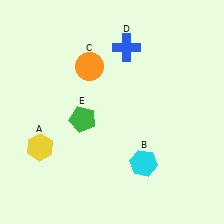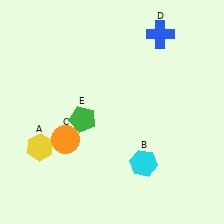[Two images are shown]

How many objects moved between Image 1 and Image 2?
2 objects moved between the two images.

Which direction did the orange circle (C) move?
The orange circle (C) moved down.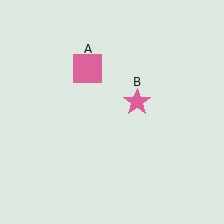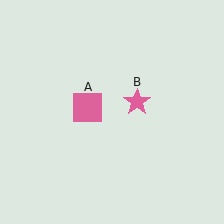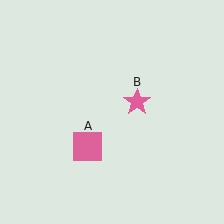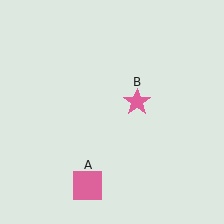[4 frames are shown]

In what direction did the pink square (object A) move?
The pink square (object A) moved down.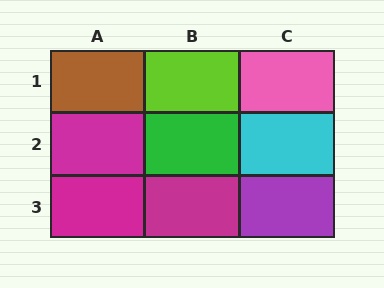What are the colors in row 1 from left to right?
Brown, lime, pink.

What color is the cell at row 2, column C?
Cyan.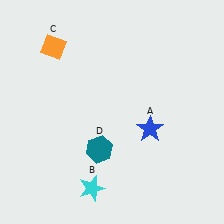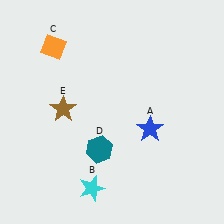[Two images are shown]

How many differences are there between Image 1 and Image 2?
There is 1 difference between the two images.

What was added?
A brown star (E) was added in Image 2.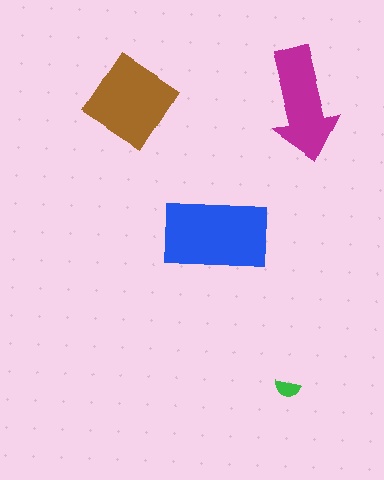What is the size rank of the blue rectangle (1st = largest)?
1st.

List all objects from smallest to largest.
The green semicircle, the magenta arrow, the brown diamond, the blue rectangle.